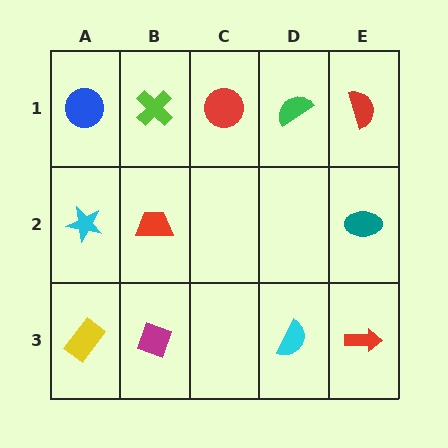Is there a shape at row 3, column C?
No, that cell is empty.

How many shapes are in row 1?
5 shapes.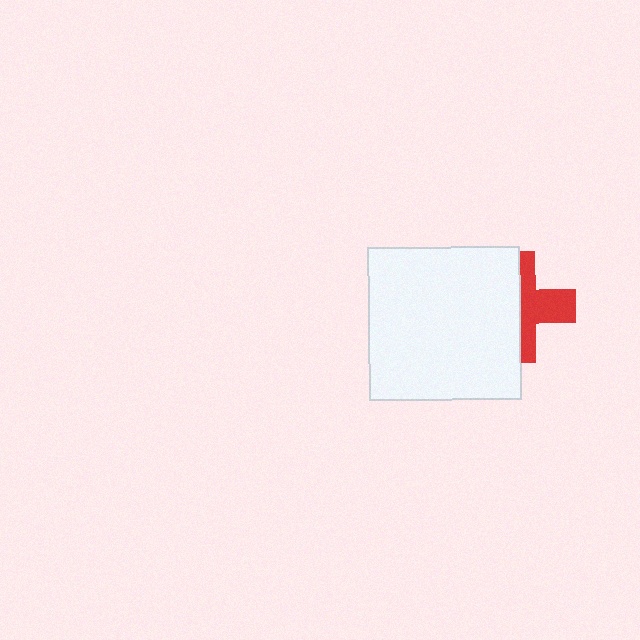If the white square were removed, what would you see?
You would see the complete red cross.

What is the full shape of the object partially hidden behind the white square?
The partially hidden object is a red cross.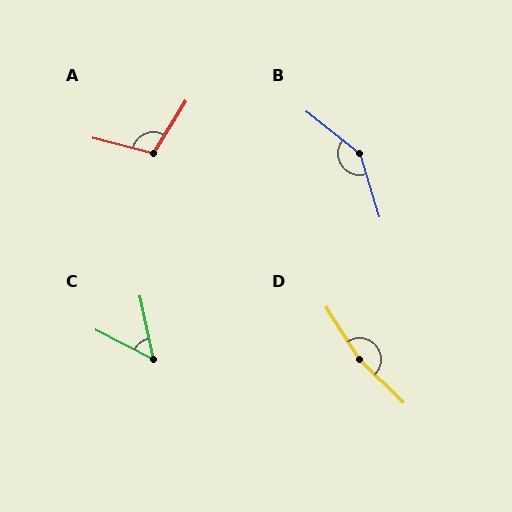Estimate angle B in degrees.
Approximately 146 degrees.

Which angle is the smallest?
C, at approximately 51 degrees.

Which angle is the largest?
D, at approximately 167 degrees.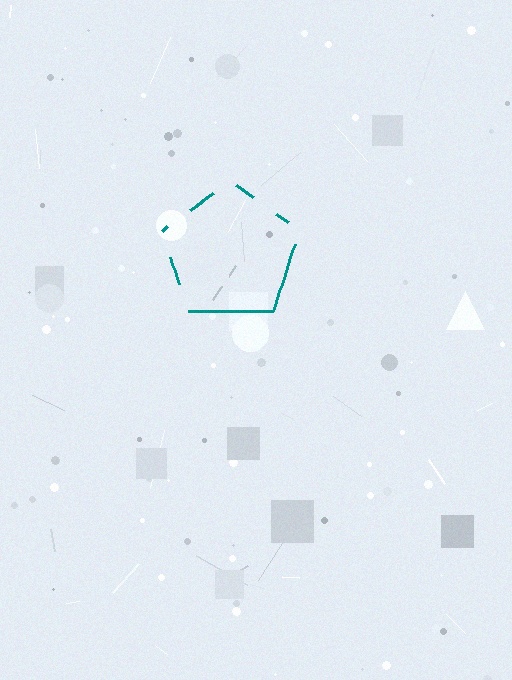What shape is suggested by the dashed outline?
The dashed outline suggests a pentagon.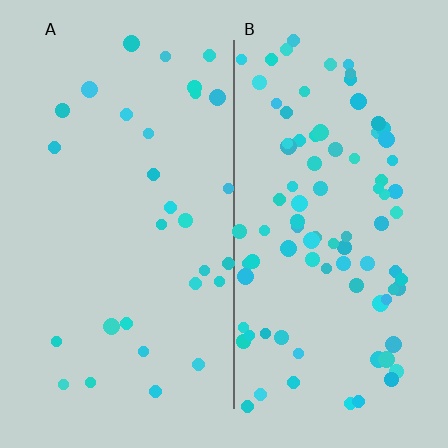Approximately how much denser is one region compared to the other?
Approximately 3.0× — region B over region A.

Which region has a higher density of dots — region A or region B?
B (the right).